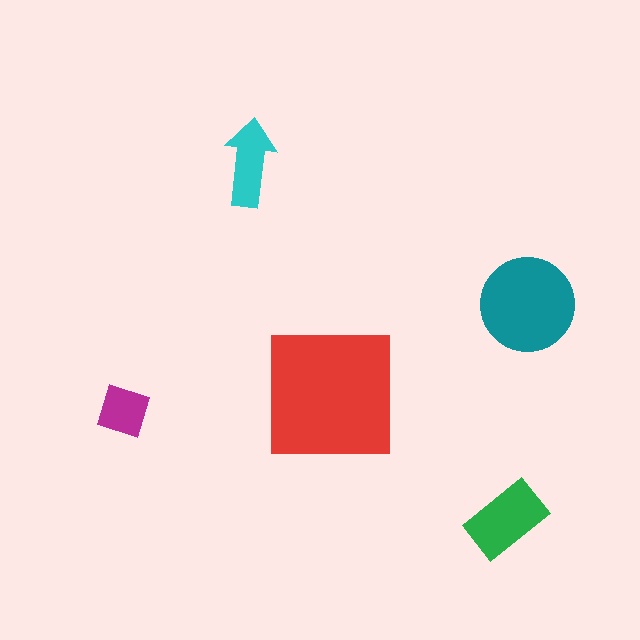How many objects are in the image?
There are 5 objects in the image.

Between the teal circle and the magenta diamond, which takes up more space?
The teal circle.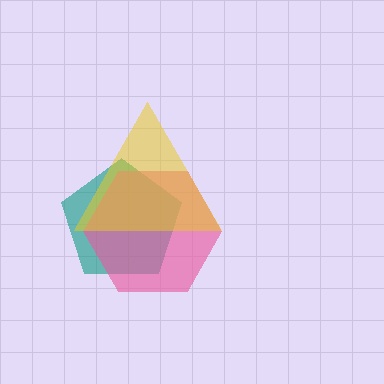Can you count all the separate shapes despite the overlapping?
Yes, there are 3 separate shapes.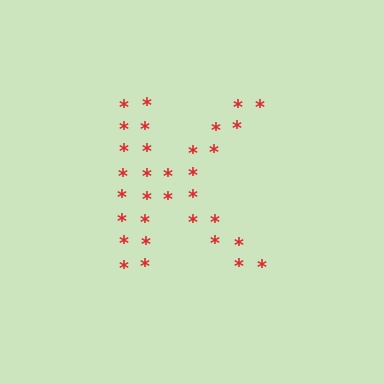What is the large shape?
The large shape is the letter K.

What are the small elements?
The small elements are asterisks.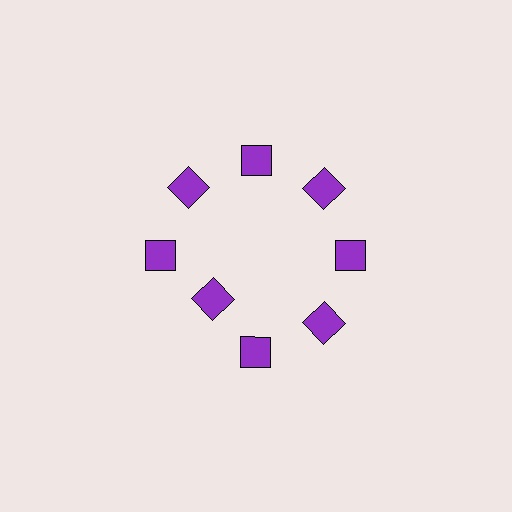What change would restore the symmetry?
The symmetry would be restored by moving it outward, back onto the ring so that all 8 squares sit at equal angles and equal distance from the center.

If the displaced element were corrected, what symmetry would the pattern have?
It would have 8-fold rotational symmetry — the pattern would map onto itself every 45 degrees.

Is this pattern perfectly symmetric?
No. The 8 purple squares are arranged in a ring, but one element near the 8 o'clock position is pulled inward toward the center, breaking the 8-fold rotational symmetry.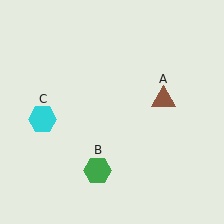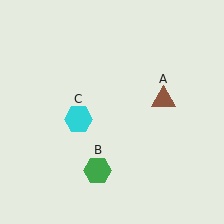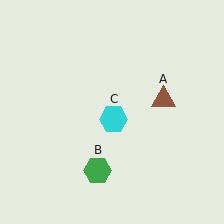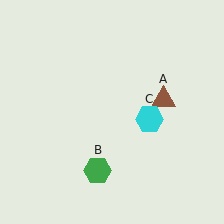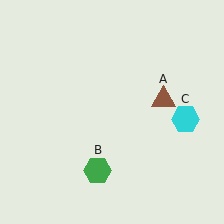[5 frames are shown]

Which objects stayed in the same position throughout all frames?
Brown triangle (object A) and green hexagon (object B) remained stationary.